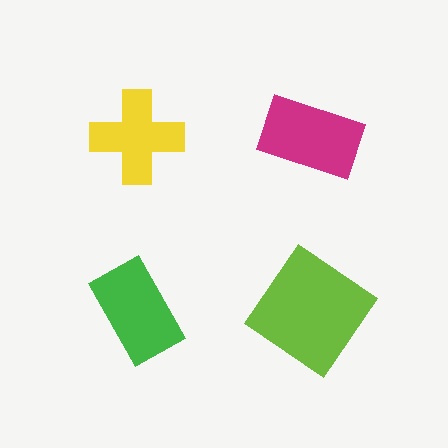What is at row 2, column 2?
A lime diamond.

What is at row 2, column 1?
A green rectangle.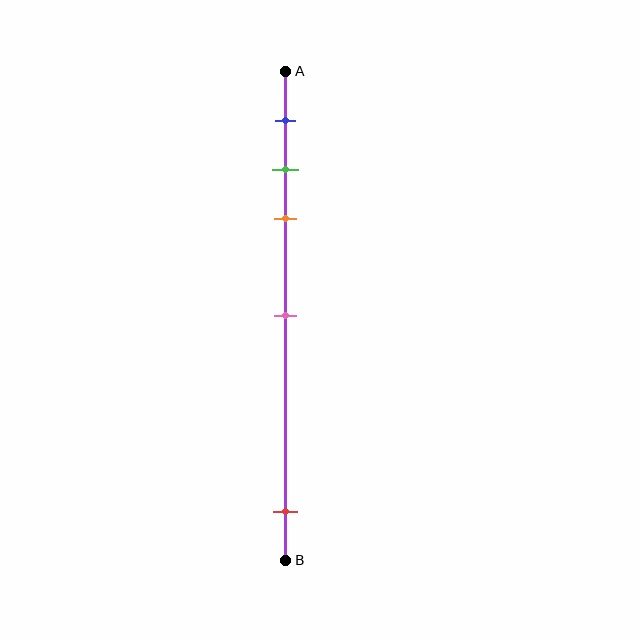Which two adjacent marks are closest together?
The green and orange marks are the closest adjacent pair.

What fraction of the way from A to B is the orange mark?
The orange mark is approximately 30% (0.3) of the way from A to B.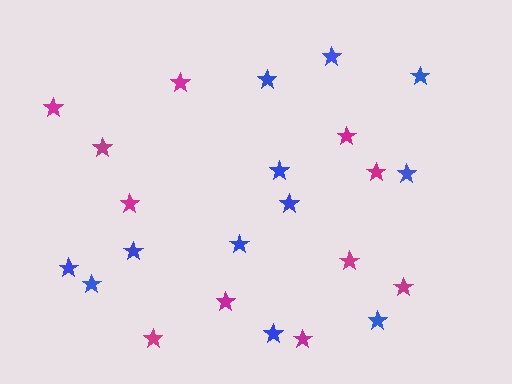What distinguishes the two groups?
There are 2 groups: one group of magenta stars (11) and one group of blue stars (12).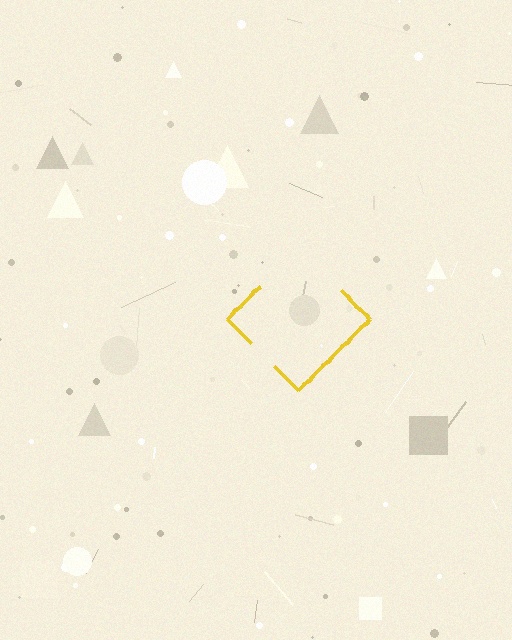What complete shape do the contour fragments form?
The contour fragments form a diamond.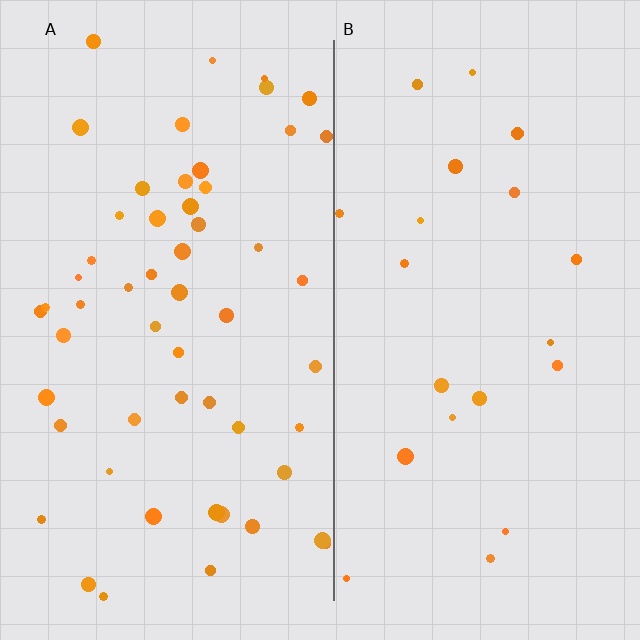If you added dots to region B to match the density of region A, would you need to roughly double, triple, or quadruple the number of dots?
Approximately triple.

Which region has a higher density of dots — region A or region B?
A (the left).